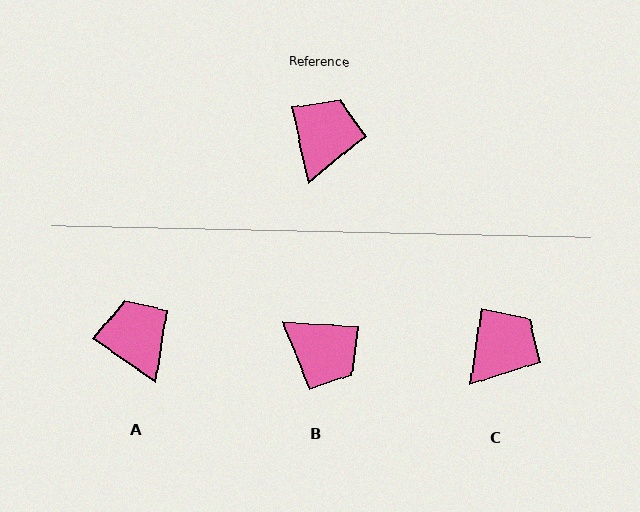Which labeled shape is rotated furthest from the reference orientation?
B, about 107 degrees away.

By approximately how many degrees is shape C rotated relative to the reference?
Approximately 22 degrees clockwise.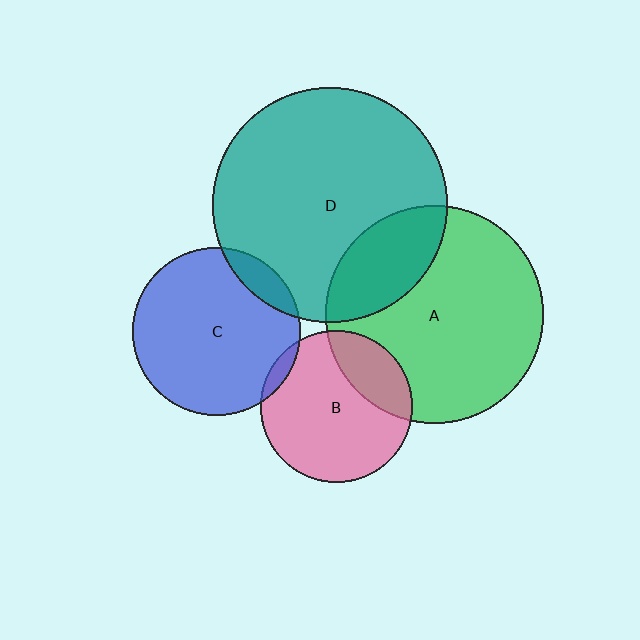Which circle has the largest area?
Circle D (teal).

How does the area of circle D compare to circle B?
Approximately 2.4 times.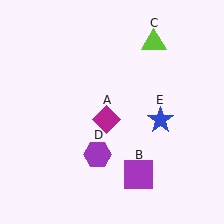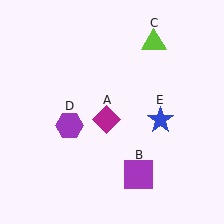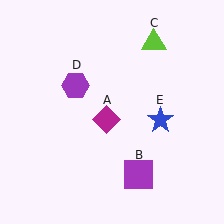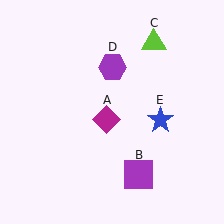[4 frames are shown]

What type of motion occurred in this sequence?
The purple hexagon (object D) rotated clockwise around the center of the scene.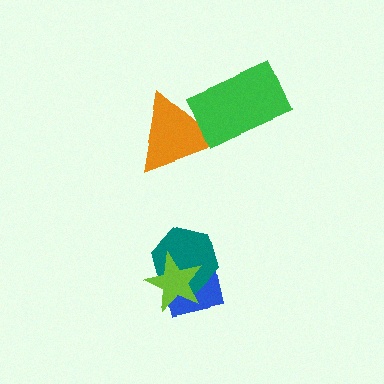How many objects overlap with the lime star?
2 objects overlap with the lime star.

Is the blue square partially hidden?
Yes, it is partially covered by another shape.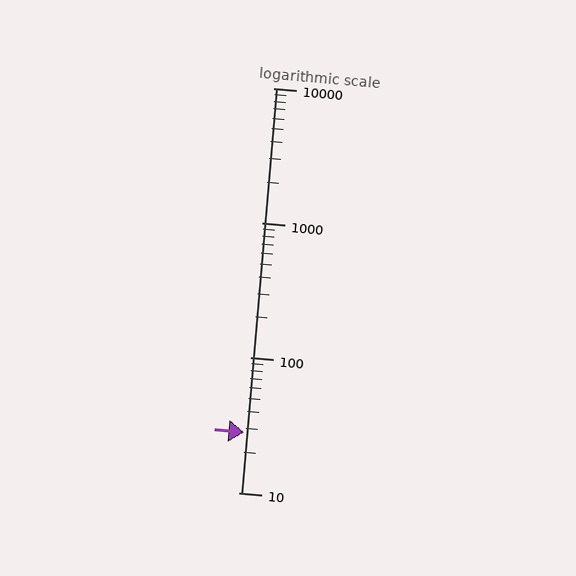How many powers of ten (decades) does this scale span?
The scale spans 3 decades, from 10 to 10000.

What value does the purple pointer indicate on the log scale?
The pointer indicates approximately 28.